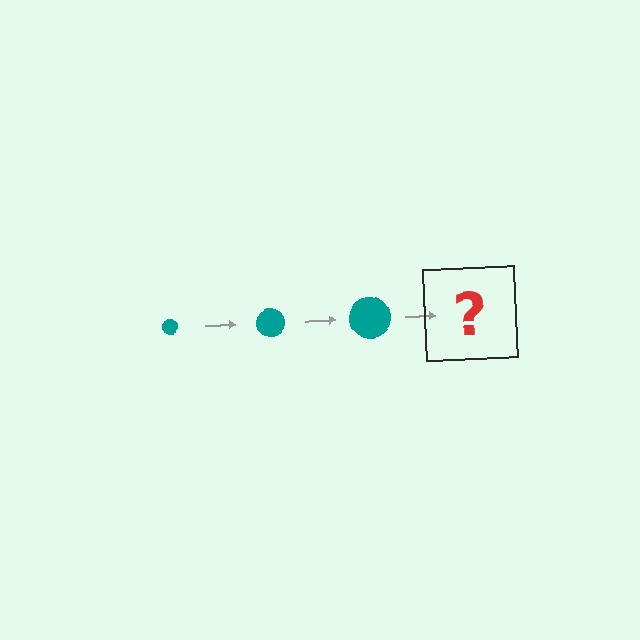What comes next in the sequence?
The next element should be a teal circle, larger than the previous one.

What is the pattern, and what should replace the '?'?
The pattern is that the circle gets progressively larger each step. The '?' should be a teal circle, larger than the previous one.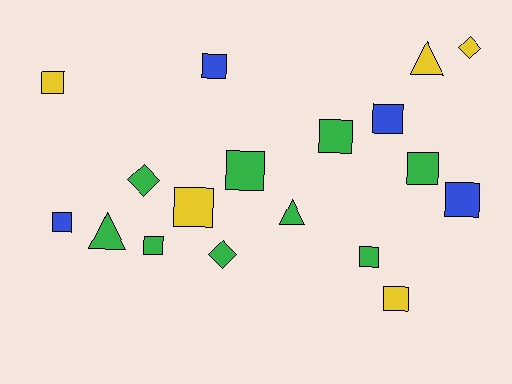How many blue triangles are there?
There are no blue triangles.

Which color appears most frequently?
Green, with 9 objects.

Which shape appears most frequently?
Square, with 12 objects.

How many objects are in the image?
There are 18 objects.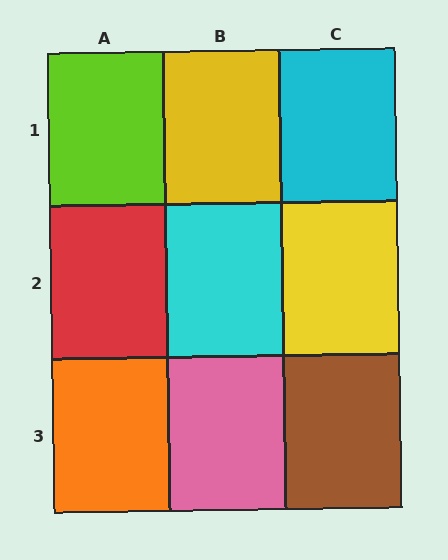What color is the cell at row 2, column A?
Red.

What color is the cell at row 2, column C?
Yellow.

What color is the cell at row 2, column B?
Cyan.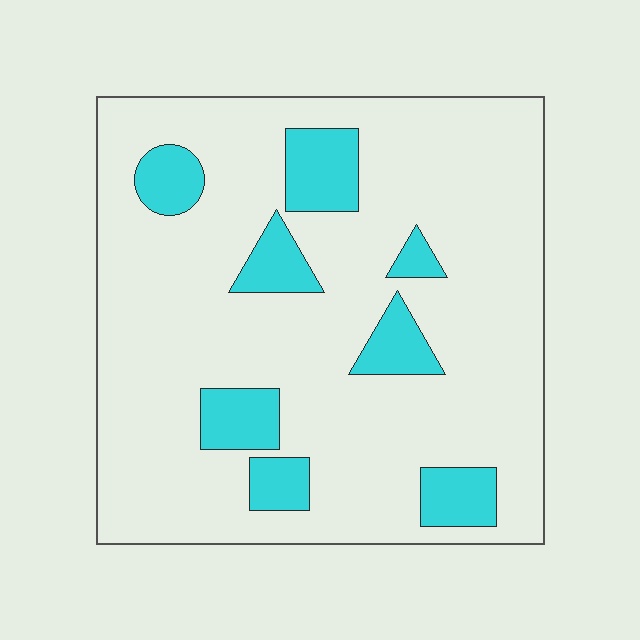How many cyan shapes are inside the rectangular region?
8.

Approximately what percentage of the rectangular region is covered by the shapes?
Approximately 15%.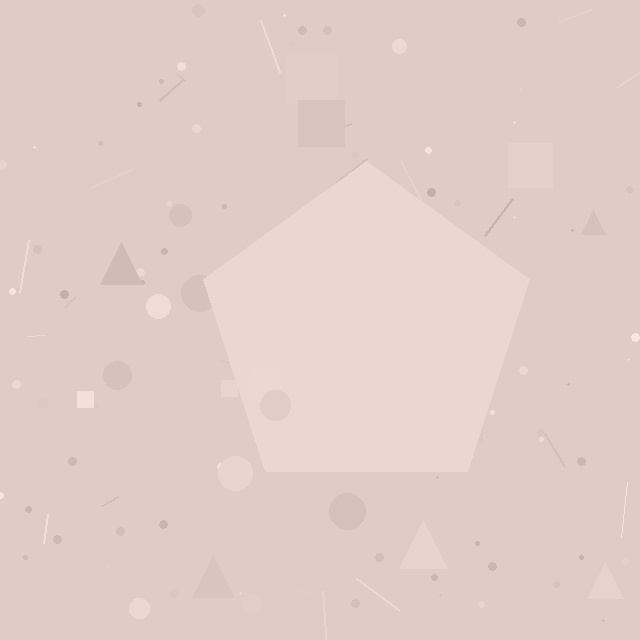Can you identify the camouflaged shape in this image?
The camouflaged shape is a pentagon.